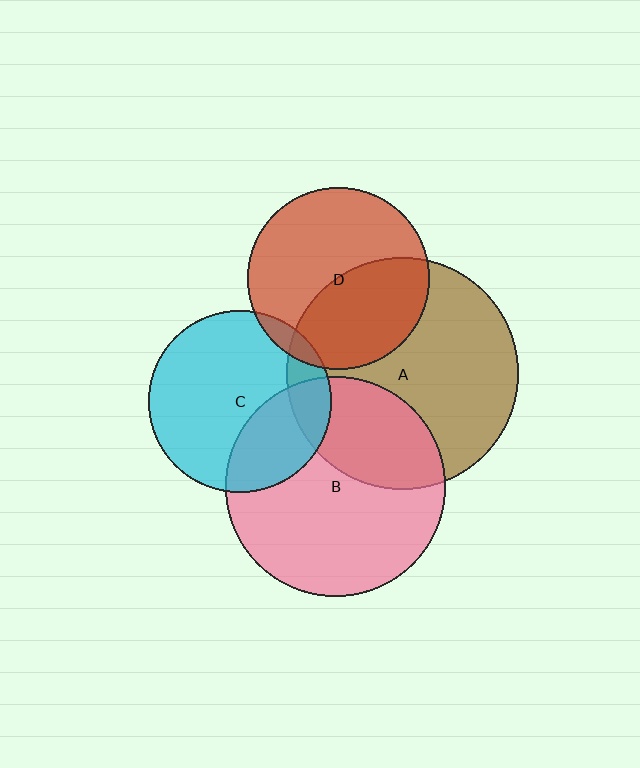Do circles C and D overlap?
Yes.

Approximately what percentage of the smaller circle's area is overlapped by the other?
Approximately 5%.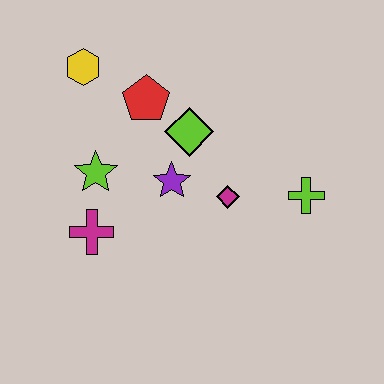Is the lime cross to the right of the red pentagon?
Yes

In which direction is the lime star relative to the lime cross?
The lime star is to the left of the lime cross.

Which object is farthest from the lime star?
The lime cross is farthest from the lime star.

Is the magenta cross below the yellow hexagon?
Yes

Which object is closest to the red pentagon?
The lime diamond is closest to the red pentagon.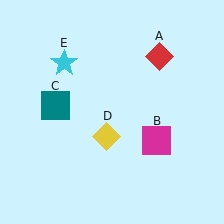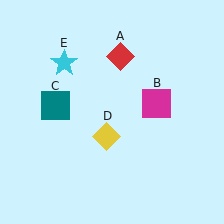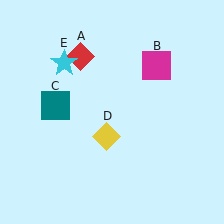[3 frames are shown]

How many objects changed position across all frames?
2 objects changed position: red diamond (object A), magenta square (object B).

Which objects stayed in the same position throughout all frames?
Teal square (object C) and yellow diamond (object D) and cyan star (object E) remained stationary.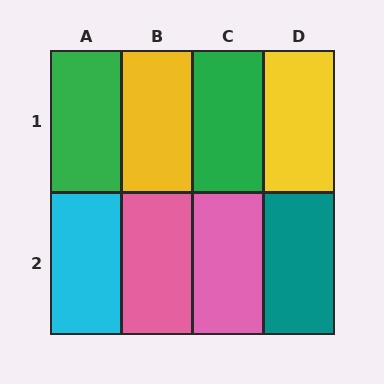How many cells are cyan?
1 cell is cyan.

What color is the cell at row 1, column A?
Green.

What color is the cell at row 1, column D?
Yellow.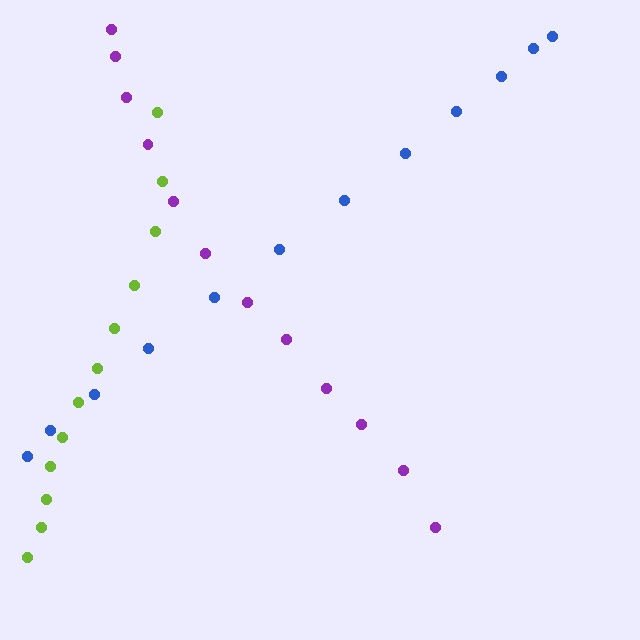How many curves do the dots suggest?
There are 3 distinct paths.